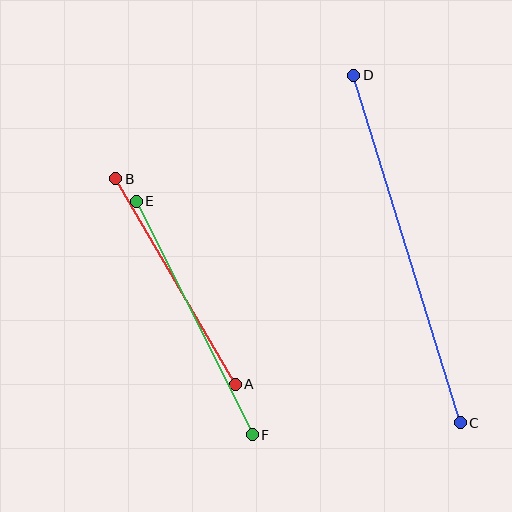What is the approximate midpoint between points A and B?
The midpoint is at approximately (175, 282) pixels.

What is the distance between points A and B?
The distance is approximately 238 pixels.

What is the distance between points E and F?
The distance is approximately 261 pixels.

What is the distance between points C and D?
The distance is approximately 364 pixels.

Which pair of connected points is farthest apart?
Points C and D are farthest apart.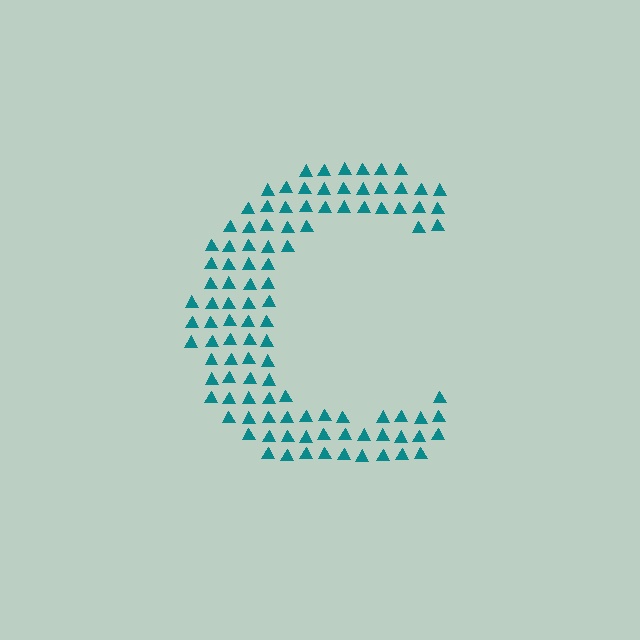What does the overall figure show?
The overall figure shows the letter C.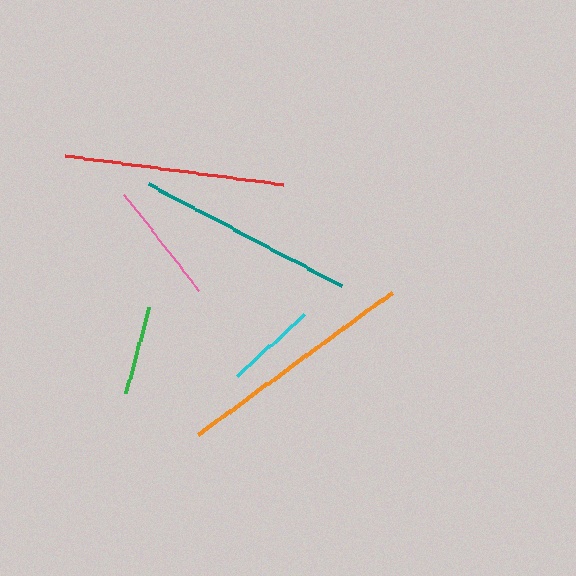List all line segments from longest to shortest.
From longest to shortest: orange, red, teal, pink, cyan, green.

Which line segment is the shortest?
The green line is the shortest at approximately 89 pixels.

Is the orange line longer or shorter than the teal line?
The orange line is longer than the teal line.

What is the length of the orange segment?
The orange segment is approximately 240 pixels long.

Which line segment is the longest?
The orange line is the longest at approximately 240 pixels.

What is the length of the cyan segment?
The cyan segment is approximately 91 pixels long.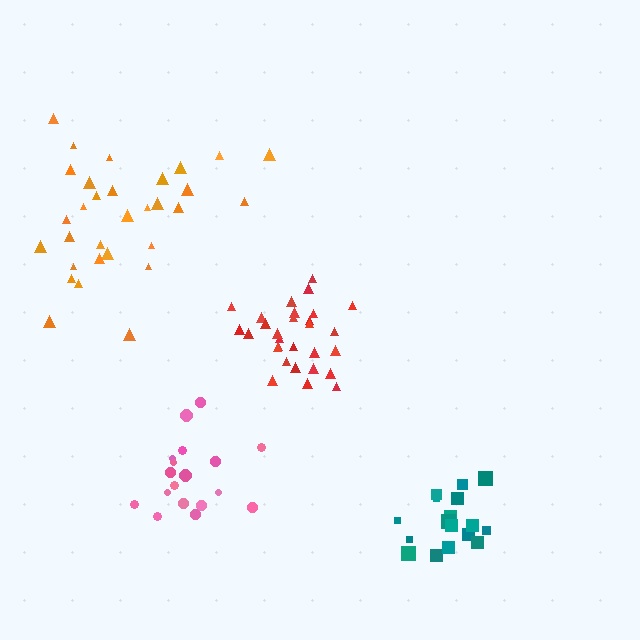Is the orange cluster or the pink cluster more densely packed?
Orange.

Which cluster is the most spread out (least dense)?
Pink.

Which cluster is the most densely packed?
Red.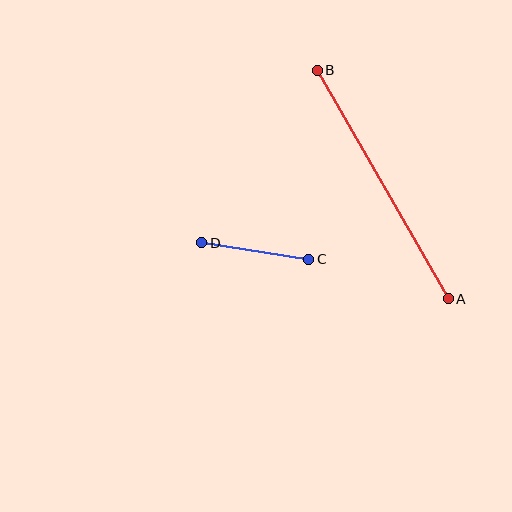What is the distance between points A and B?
The distance is approximately 263 pixels.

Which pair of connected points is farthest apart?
Points A and B are farthest apart.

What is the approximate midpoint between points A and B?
The midpoint is at approximately (383, 185) pixels.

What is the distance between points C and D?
The distance is approximately 108 pixels.